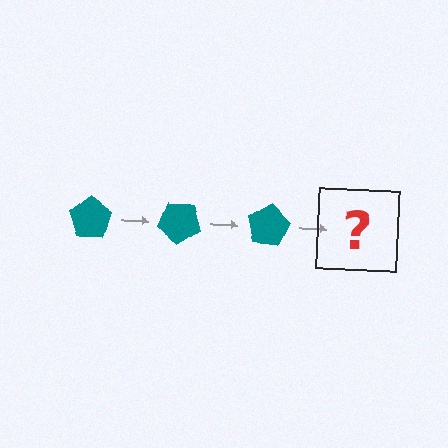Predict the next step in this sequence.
The next step is a teal pentagon rotated 120 degrees.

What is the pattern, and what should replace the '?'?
The pattern is that the pentagon rotates 40 degrees each step. The '?' should be a teal pentagon rotated 120 degrees.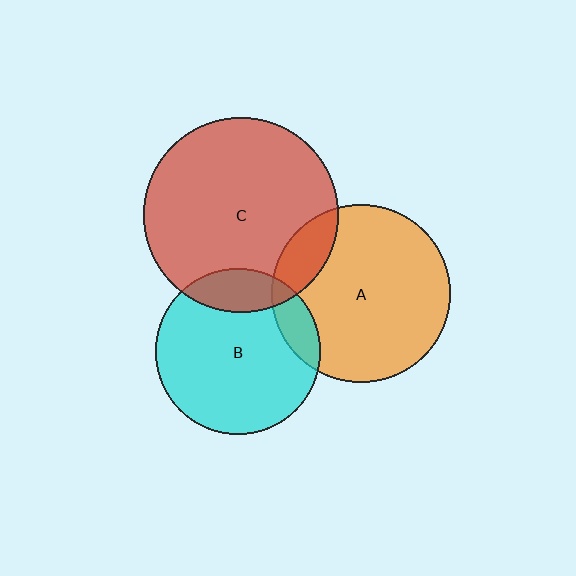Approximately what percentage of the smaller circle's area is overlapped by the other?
Approximately 10%.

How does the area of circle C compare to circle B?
Approximately 1.4 times.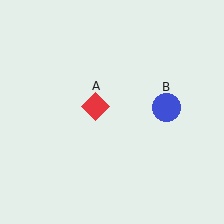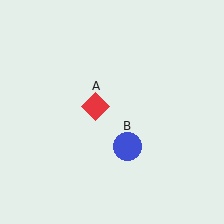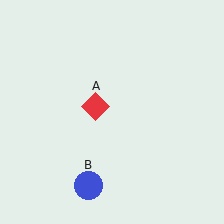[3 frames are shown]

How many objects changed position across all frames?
1 object changed position: blue circle (object B).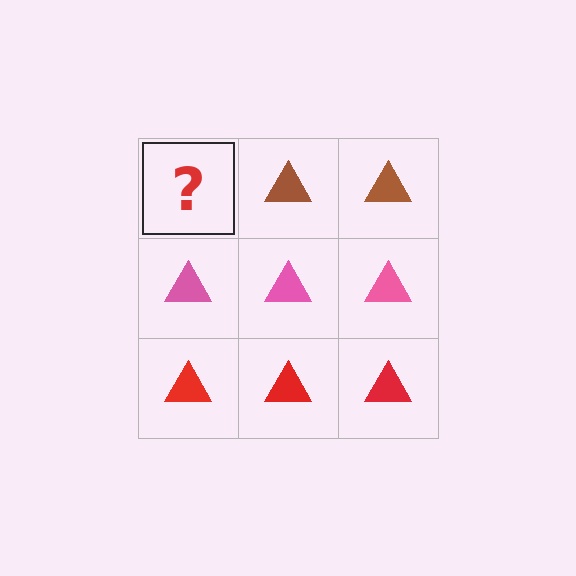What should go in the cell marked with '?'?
The missing cell should contain a brown triangle.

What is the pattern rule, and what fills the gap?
The rule is that each row has a consistent color. The gap should be filled with a brown triangle.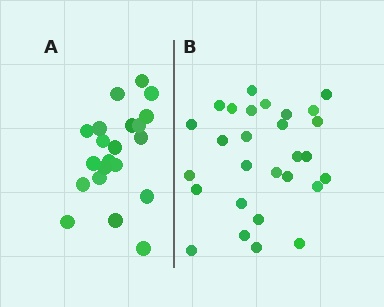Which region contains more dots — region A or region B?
Region B (the right region) has more dots.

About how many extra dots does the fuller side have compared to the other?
Region B has roughly 8 or so more dots than region A.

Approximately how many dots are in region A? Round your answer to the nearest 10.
About 20 dots. (The exact count is 21, which rounds to 20.)